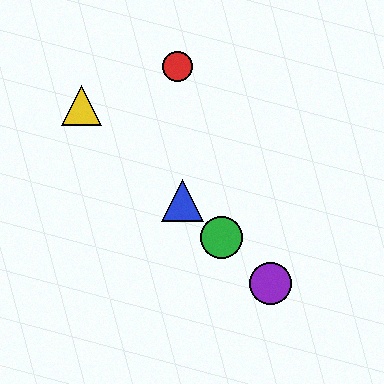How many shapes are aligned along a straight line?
4 shapes (the blue triangle, the green circle, the yellow triangle, the purple circle) are aligned along a straight line.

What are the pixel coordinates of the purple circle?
The purple circle is at (270, 284).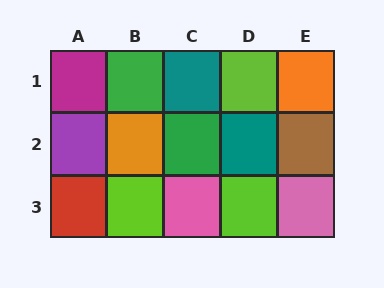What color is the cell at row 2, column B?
Orange.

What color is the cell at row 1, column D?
Lime.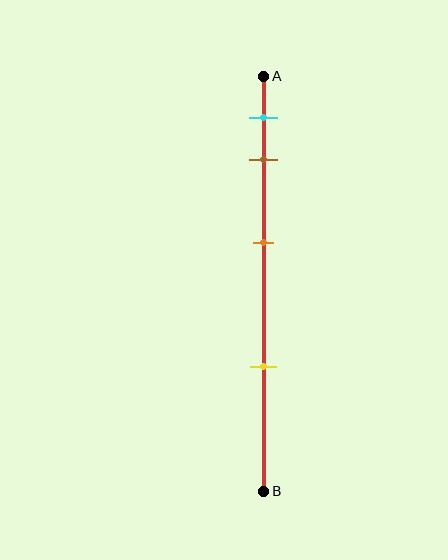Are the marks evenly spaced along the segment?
No, the marks are not evenly spaced.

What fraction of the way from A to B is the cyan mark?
The cyan mark is approximately 10% (0.1) of the way from A to B.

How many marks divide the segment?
There are 4 marks dividing the segment.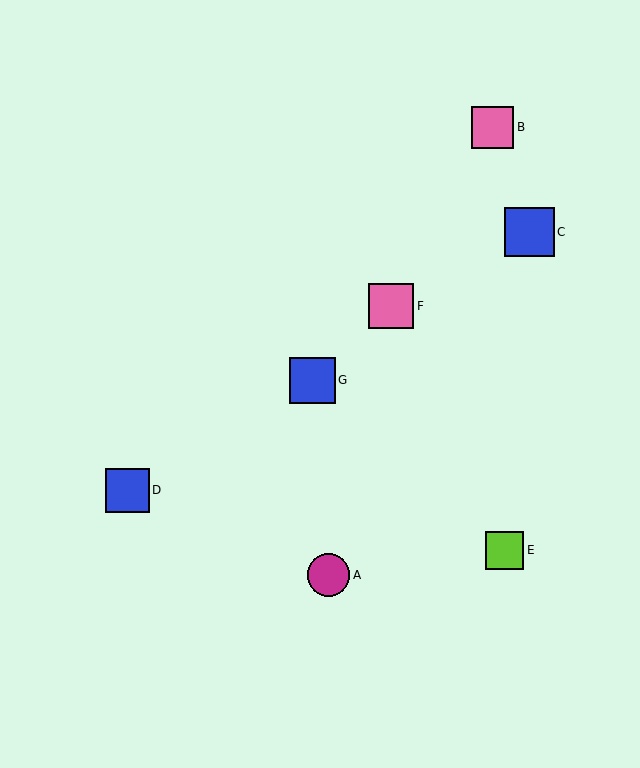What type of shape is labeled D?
Shape D is a blue square.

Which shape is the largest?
The blue square (labeled C) is the largest.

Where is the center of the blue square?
The center of the blue square is at (128, 490).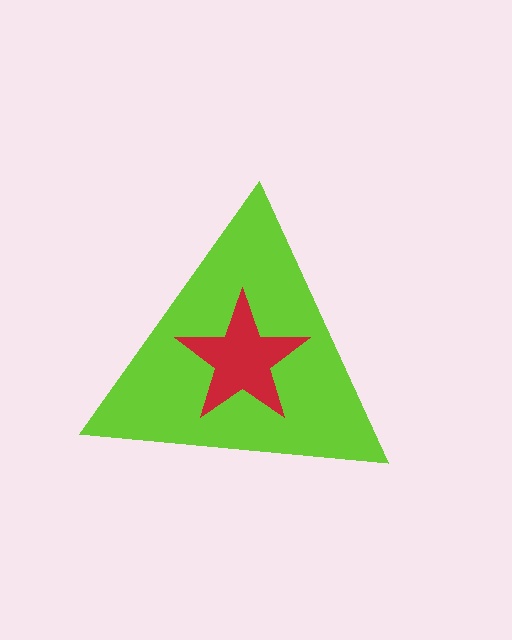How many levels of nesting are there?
2.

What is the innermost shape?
The red star.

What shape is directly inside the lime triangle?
The red star.